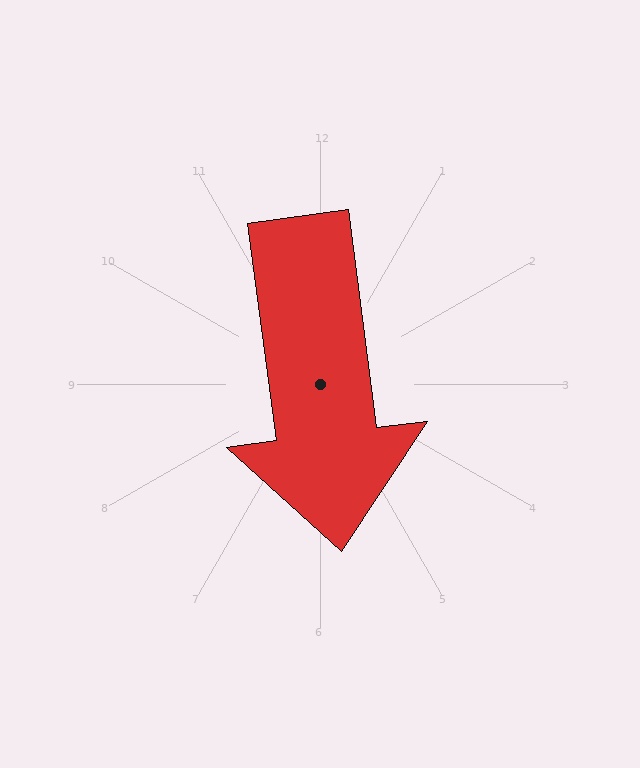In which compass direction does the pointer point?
South.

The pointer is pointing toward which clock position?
Roughly 6 o'clock.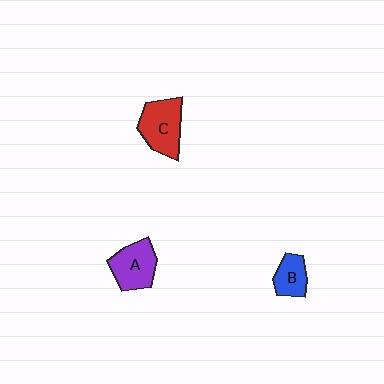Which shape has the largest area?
Shape C (red).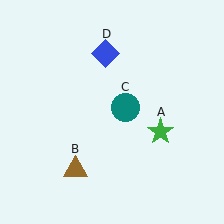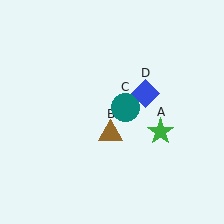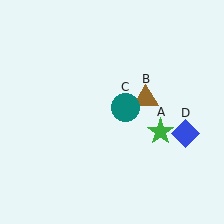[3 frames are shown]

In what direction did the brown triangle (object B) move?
The brown triangle (object B) moved up and to the right.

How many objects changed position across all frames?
2 objects changed position: brown triangle (object B), blue diamond (object D).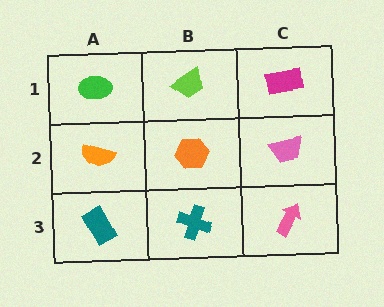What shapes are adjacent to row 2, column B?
A lime trapezoid (row 1, column B), a teal cross (row 3, column B), an orange semicircle (row 2, column A), a pink trapezoid (row 2, column C).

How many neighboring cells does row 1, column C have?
2.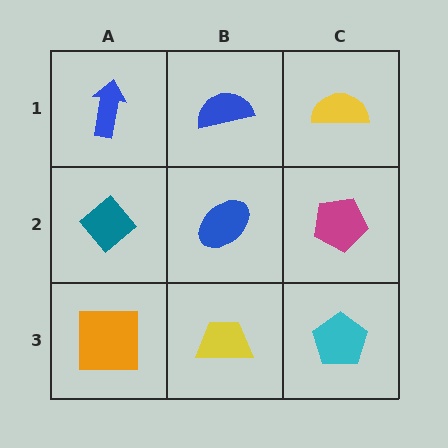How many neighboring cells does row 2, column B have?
4.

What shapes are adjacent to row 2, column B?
A blue semicircle (row 1, column B), a yellow trapezoid (row 3, column B), a teal diamond (row 2, column A), a magenta pentagon (row 2, column C).